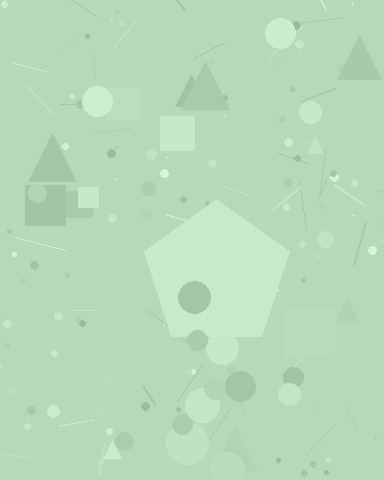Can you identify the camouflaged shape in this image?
The camouflaged shape is a pentagon.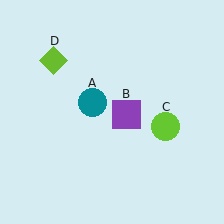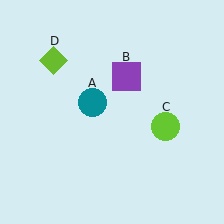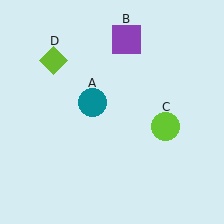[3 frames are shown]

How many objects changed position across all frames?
1 object changed position: purple square (object B).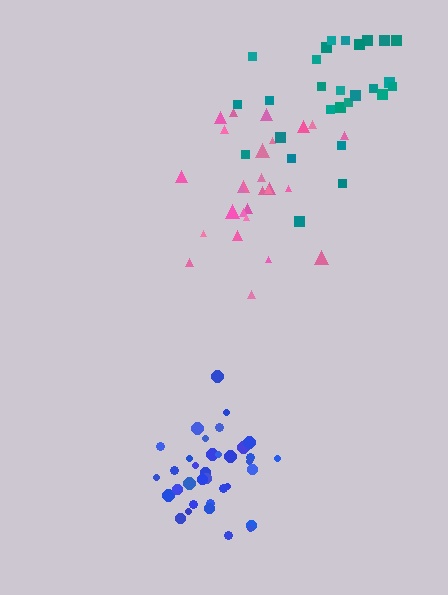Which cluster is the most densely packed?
Blue.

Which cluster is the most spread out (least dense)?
Teal.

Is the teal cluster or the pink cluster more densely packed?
Pink.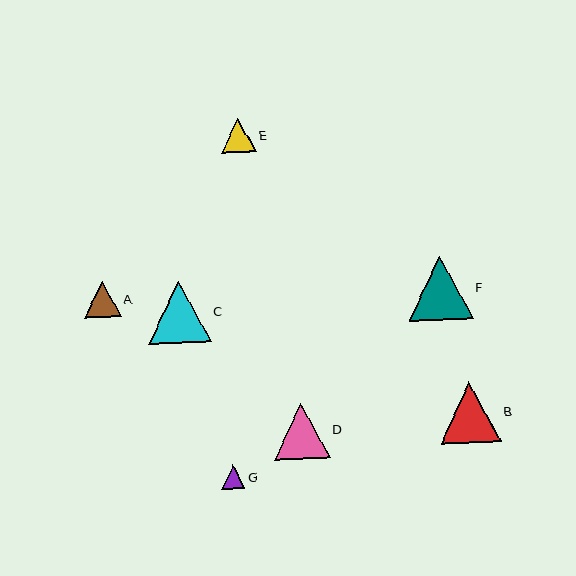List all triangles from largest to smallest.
From largest to smallest: F, C, B, D, A, E, G.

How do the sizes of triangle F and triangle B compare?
Triangle F and triangle B are approximately the same size.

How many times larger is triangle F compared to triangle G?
Triangle F is approximately 2.7 times the size of triangle G.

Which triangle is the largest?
Triangle F is the largest with a size of approximately 64 pixels.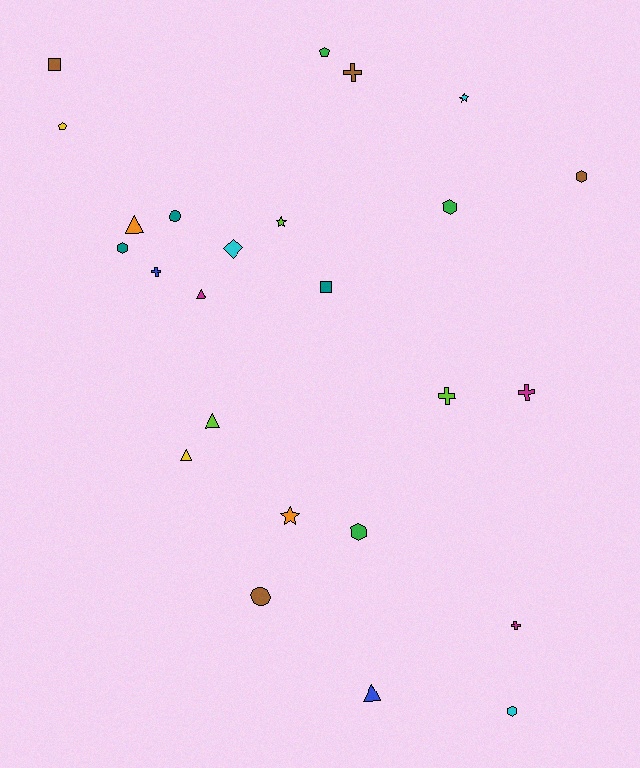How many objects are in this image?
There are 25 objects.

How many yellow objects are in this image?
There are 2 yellow objects.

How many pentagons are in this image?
There are 2 pentagons.